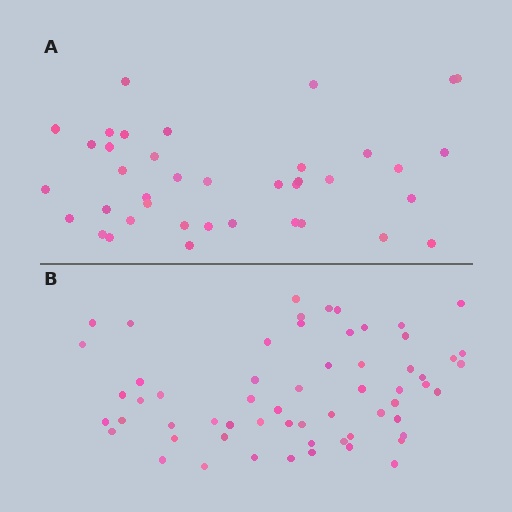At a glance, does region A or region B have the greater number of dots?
Region B (the bottom region) has more dots.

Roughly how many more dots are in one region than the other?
Region B has approximately 20 more dots than region A.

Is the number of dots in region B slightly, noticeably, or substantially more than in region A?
Region B has substantially more. The ratio is roughly 1.5 to 1.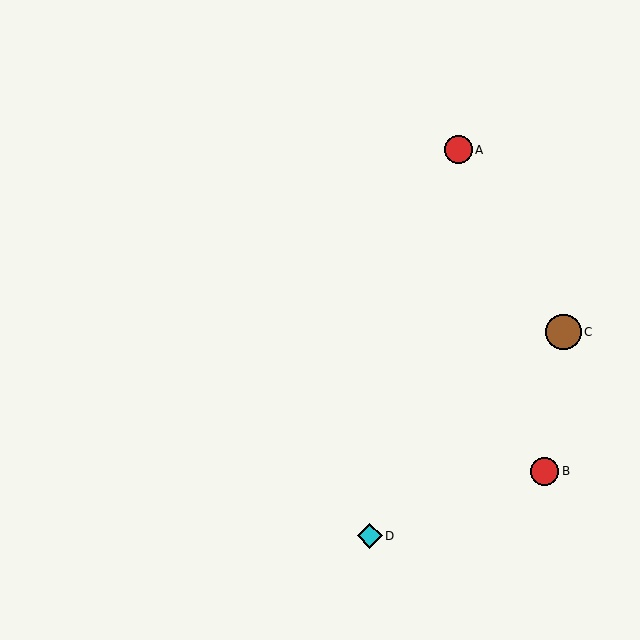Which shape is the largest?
The brown circle (labeled C) is the largest.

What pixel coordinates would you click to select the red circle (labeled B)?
Click at (545, 471) to select the red circle B.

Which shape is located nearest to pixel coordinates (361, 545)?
The cyan diamond (labeled D) at (370, 536) is nearest to that location.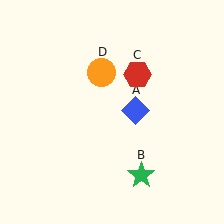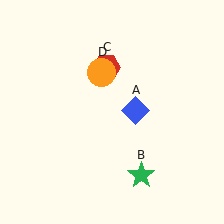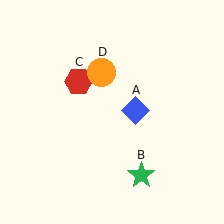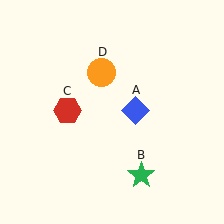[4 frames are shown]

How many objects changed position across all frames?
1 object changed position: red hexagon (object C).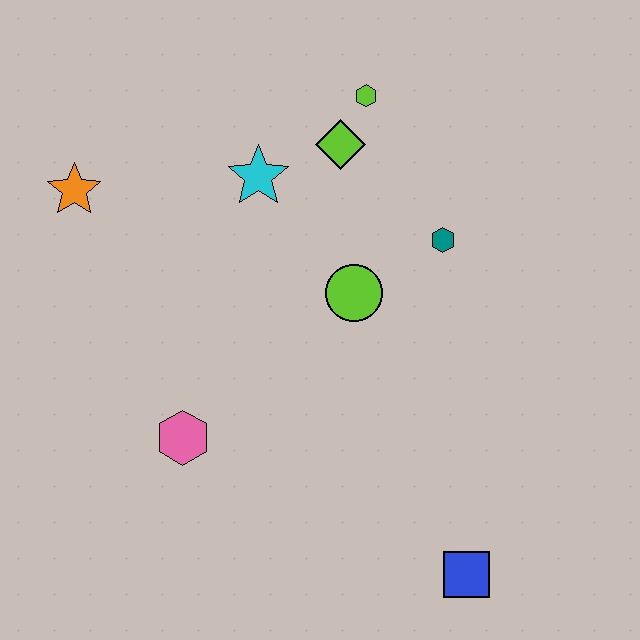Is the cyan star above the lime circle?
Yes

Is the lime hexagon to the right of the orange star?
Yes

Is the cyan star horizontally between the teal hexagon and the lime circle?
No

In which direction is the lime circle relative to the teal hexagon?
The lime circle is to the left of the teal hexagon.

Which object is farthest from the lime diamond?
The blue square is farthest from the lime diamond.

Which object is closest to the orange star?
The cyan star is closest to the orange star.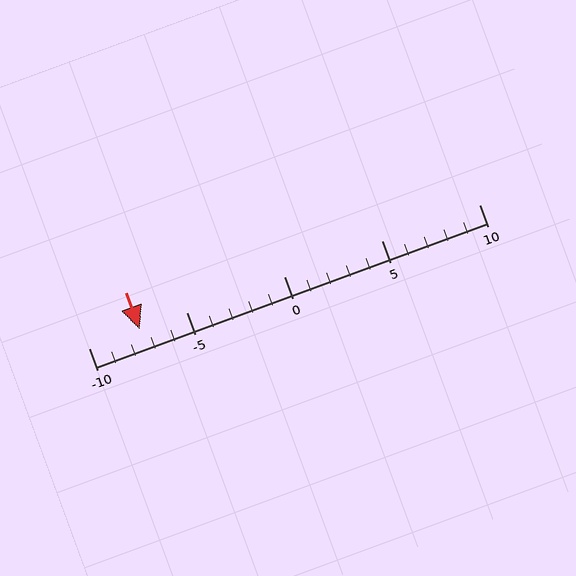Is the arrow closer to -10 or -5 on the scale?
The arrow is closer to -5.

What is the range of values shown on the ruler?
The ruler shows values from -10 to 10.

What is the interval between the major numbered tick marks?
The major tick marks are spaced 5 units apart.